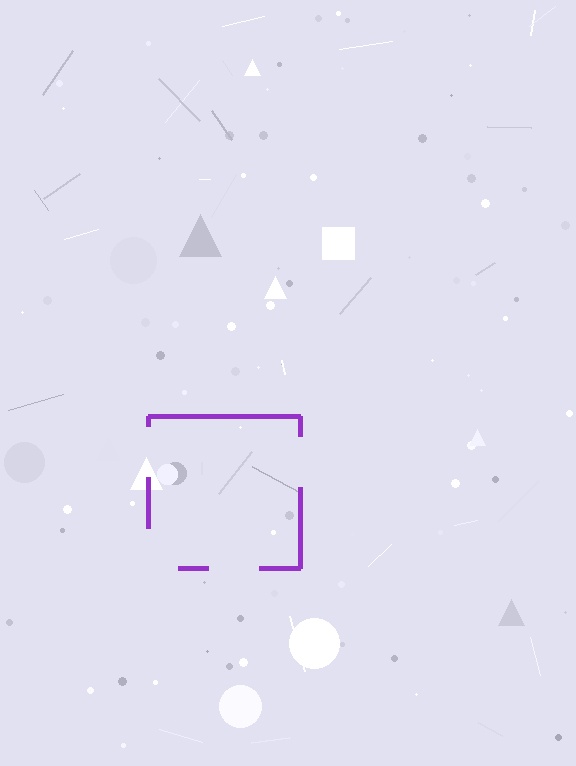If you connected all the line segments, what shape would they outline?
They would outline a square.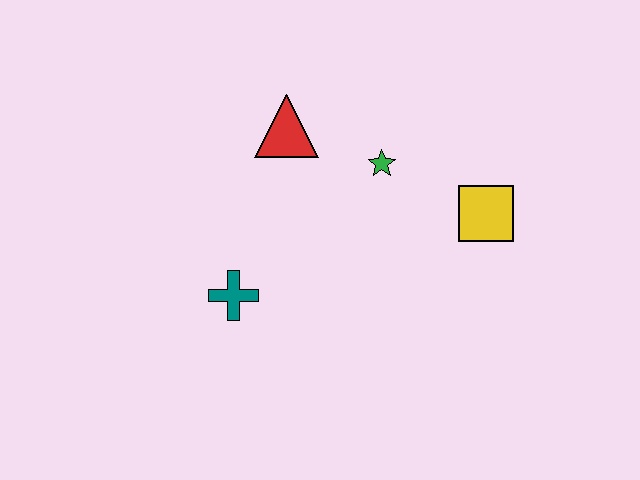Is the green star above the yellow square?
Yes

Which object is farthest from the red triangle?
The yellow square is farthest from the red triangle.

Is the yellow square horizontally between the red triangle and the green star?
No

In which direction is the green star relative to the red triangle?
The green star is to the right of the red triangle.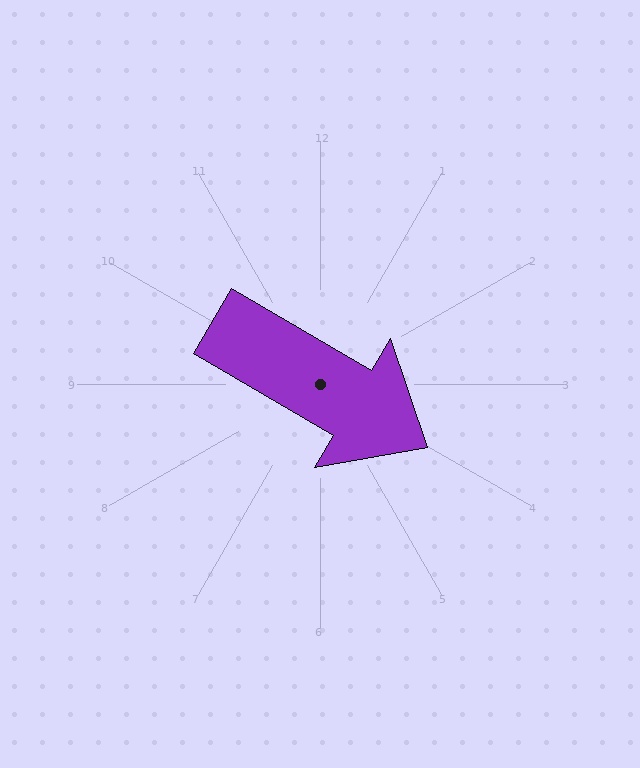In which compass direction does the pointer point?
Southeast.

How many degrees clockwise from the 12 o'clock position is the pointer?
Approximately 120 degrees.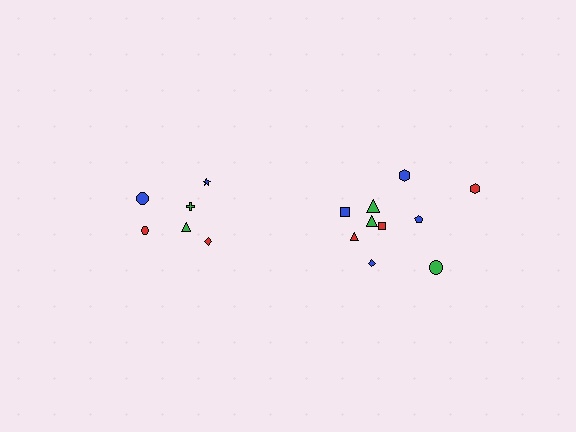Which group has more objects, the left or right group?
The right group.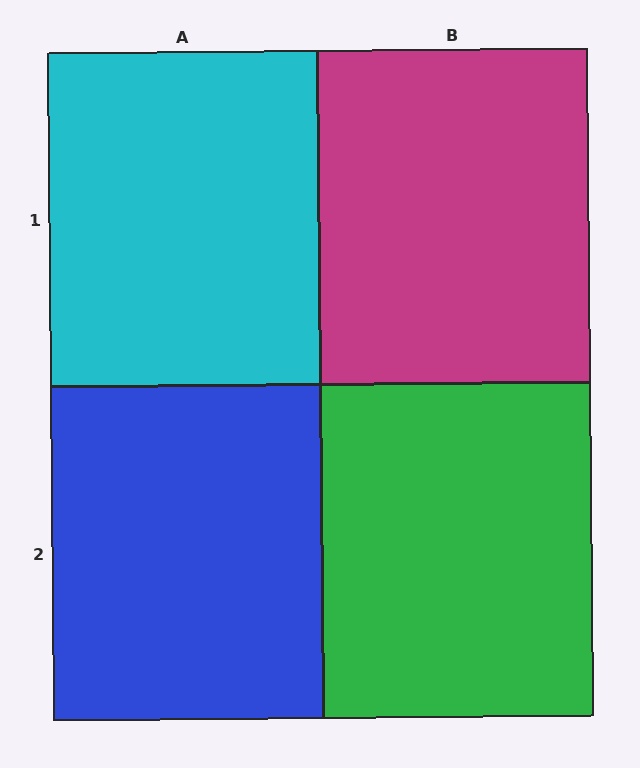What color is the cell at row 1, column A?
Cyan.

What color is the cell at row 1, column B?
Magenta.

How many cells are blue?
1 cell is blue.